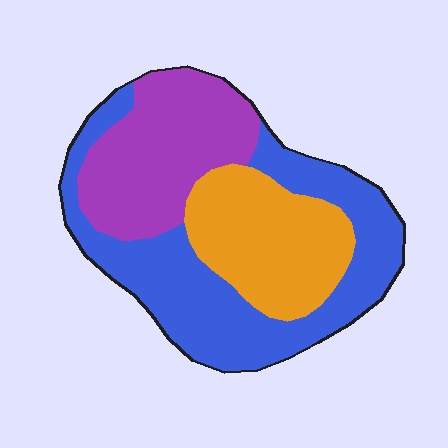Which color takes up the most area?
Blue, at roughly 45%.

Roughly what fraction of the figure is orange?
Orange covers about 25% of the figure.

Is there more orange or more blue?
Blue.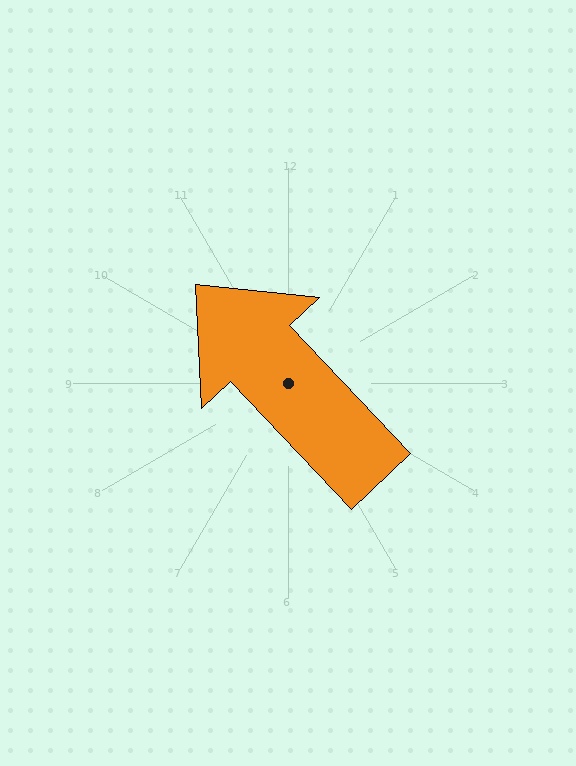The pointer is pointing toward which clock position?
Roughly 11 o'clock.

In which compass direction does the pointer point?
Northwest.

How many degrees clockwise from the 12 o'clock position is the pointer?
Approximately 317 degrees.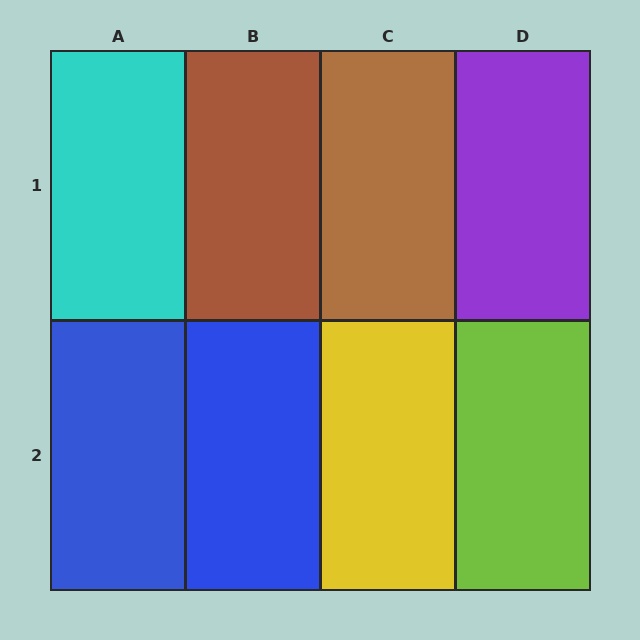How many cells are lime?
1 cell is lime.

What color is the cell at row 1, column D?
Purple.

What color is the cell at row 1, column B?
Brown.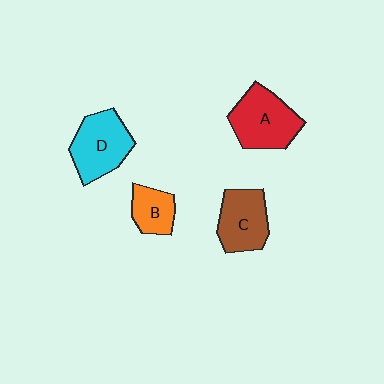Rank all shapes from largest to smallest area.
From largest to smallest: A (red), D (cyan), C (brown), B (orange).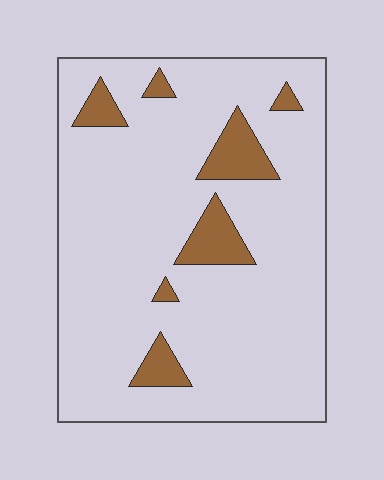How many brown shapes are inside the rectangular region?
7.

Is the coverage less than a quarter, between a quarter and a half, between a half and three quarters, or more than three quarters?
Less than a quarter.